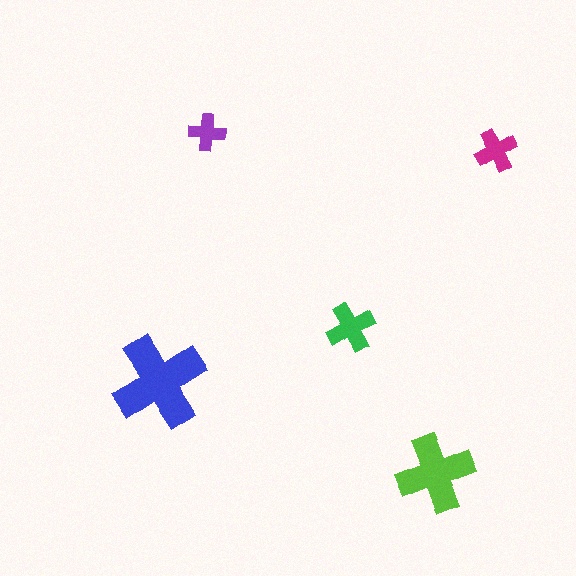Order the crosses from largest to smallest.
the blue one, the lime one, the green one, the magenta one, the purple one.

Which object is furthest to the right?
The magenta cross is rightmost.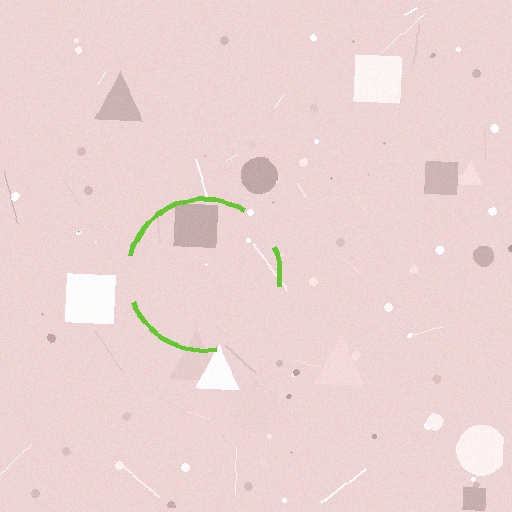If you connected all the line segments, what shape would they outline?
They would outline a circle.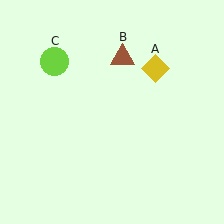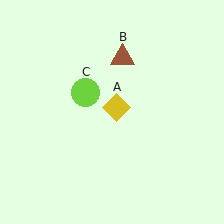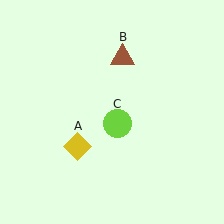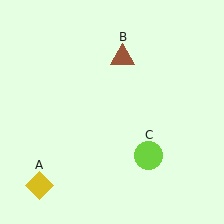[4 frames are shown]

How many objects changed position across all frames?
2 objects changed position: yellow diamond (object A), lime circle (object C).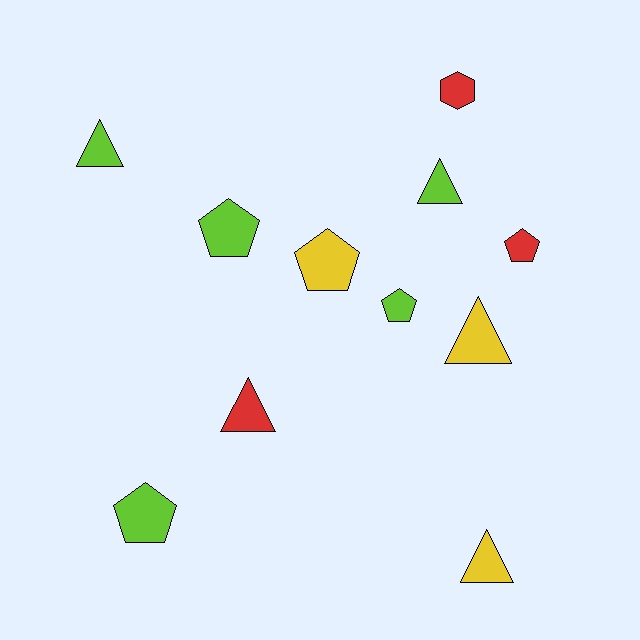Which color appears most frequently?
Lime, with 5 objects.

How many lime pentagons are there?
There are 3 lime pentagons.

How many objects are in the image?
There are 11 objects.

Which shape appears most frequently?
Pentagon, with 5 objects.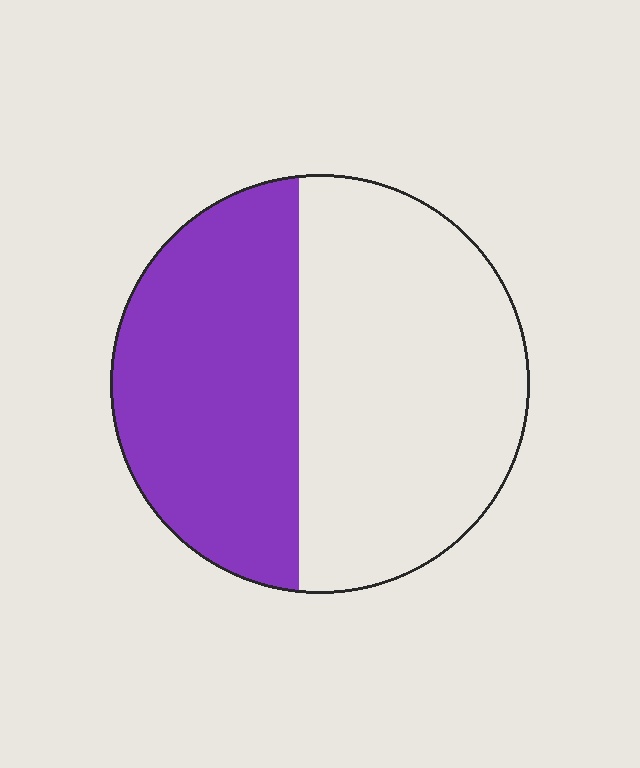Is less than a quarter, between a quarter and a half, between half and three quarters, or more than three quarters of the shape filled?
Between a quarter and a half.